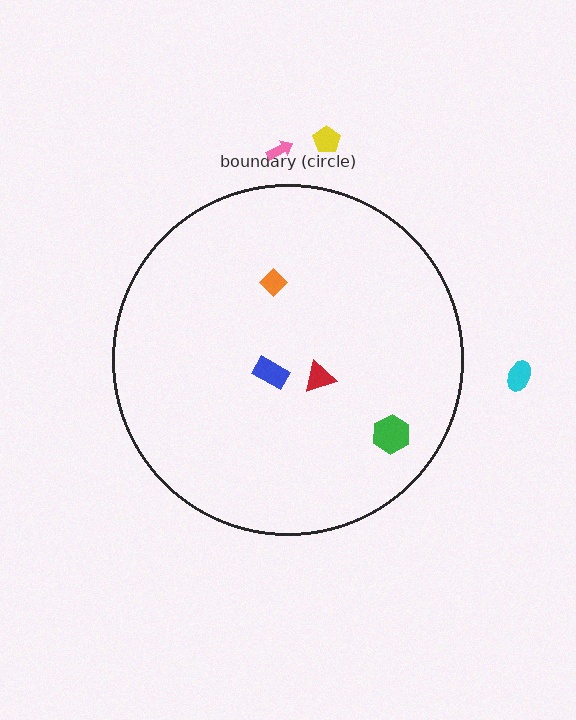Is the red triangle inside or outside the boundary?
Inside.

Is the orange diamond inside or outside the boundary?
Inside.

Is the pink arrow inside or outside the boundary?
Outside.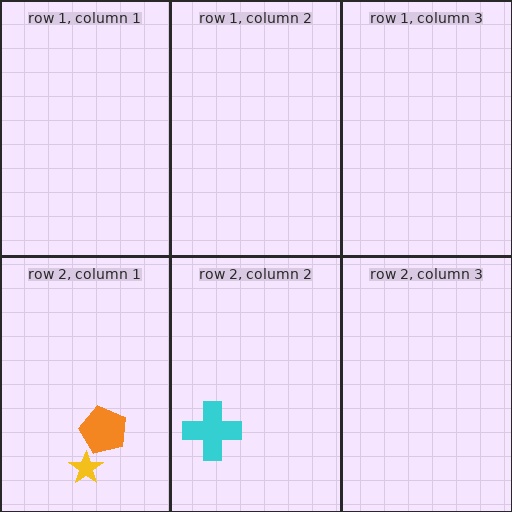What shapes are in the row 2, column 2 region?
The cyan cross.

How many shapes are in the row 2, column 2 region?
1.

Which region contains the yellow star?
The row 2, column 1 region.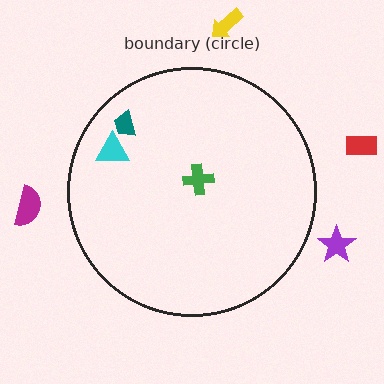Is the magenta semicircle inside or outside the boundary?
Outside.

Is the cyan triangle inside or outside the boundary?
Inside.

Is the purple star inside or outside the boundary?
Outside.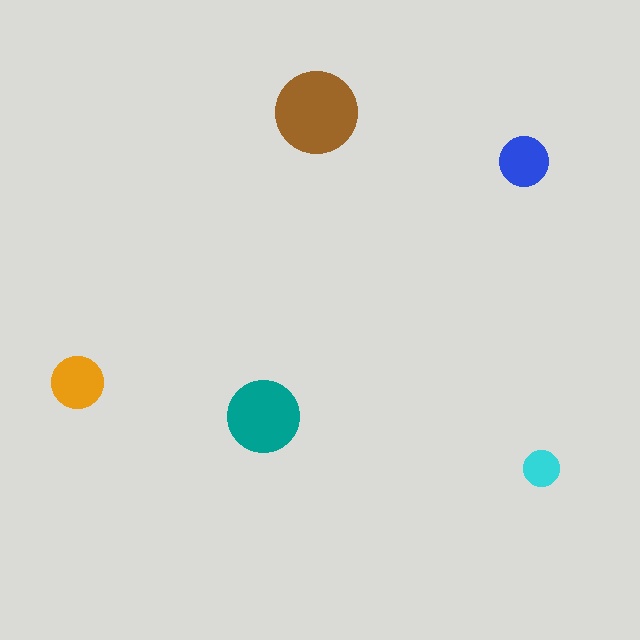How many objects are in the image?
There are 5 objects in the image.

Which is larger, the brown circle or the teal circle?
The brown one.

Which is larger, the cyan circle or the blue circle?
The blue one.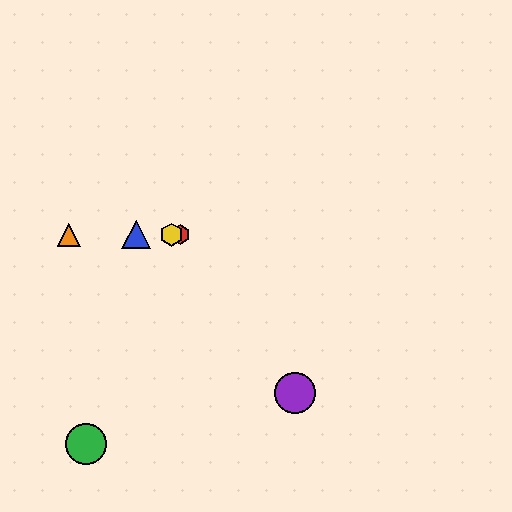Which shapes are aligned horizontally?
The red hexagon, the blue triangle, the yellow hexagon, the orange triangle are aligned horizontally.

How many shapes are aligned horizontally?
4 shapes (the red hexagon, the blue triangle, the yellow hexagon, the orange triangle) are aligned horizontally.